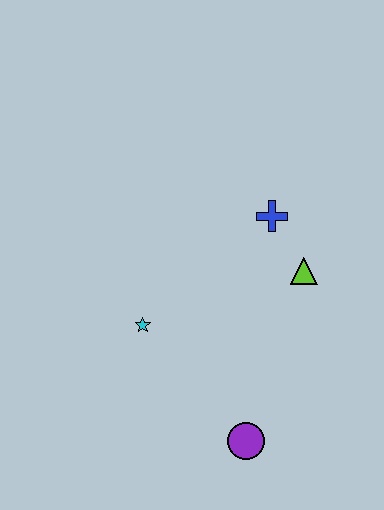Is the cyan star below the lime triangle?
Yes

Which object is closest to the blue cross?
The lime triangle is closest to the blue cross.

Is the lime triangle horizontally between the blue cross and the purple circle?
No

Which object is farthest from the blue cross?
The purple circle is farthest from the blue cross.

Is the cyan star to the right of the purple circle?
No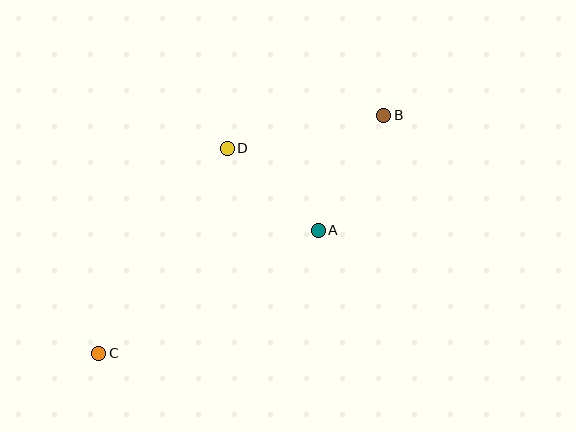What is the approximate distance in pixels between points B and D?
The distance between B and D is approximately 160 pixels.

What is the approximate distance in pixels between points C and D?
The distance between C and D is approximately 242 pixels.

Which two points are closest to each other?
Points A and D are closest to each other.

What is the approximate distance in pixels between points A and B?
The distance between A and B is approximately 132 pixels.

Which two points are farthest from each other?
Points B and C are farthest from each other.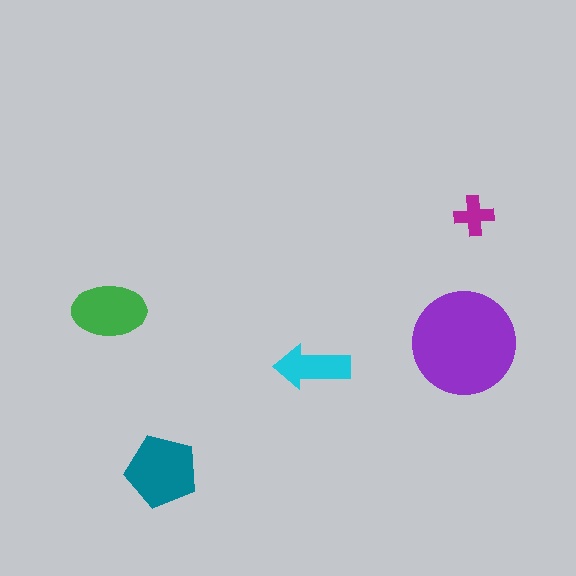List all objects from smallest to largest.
The magenta cross, the cyan arrow, the green ellipse, the teal pentagon, the purple circle.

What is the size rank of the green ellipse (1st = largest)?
3rd.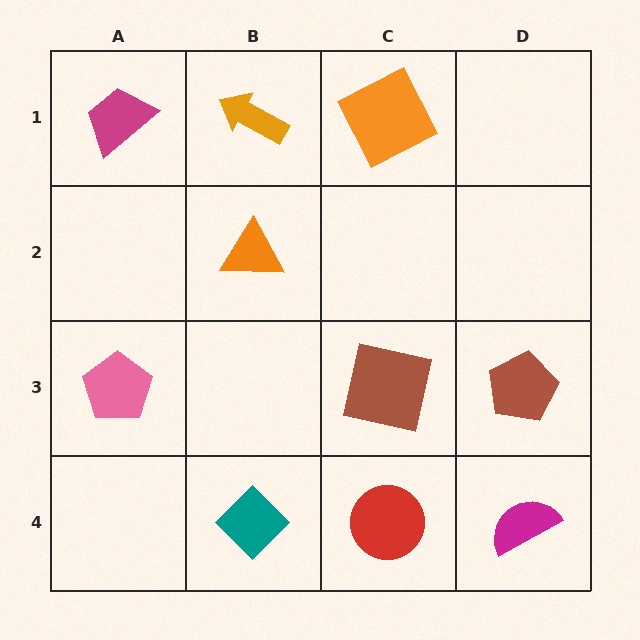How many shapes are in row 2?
1 shape.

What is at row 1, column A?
A magenta trapezoid.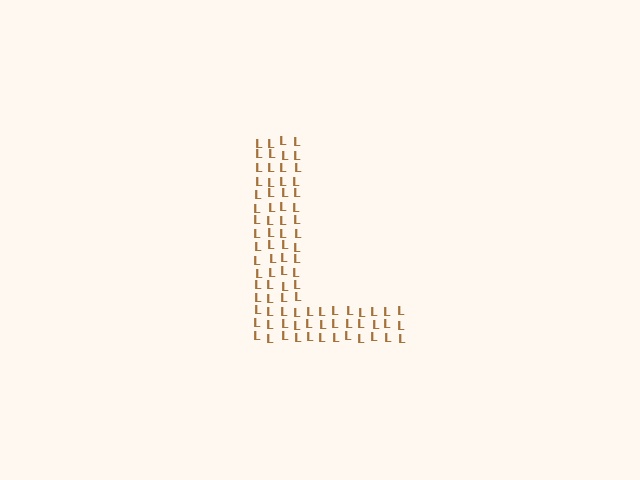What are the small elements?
The small elements are letter L's.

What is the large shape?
The large shape is the letter L.